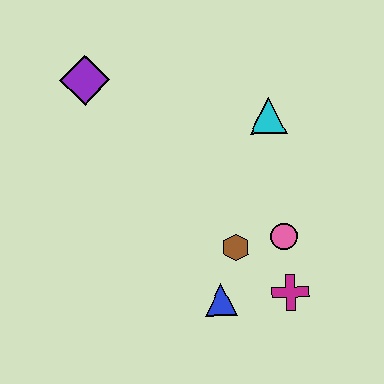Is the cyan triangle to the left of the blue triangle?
No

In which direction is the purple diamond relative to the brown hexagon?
The purple diamond is above the brown hexagon.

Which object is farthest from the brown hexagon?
The purple diamond is farthest from the brown hexagon.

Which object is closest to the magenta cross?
The pink circle is closest to the magenta cross.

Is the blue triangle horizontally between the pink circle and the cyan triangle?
No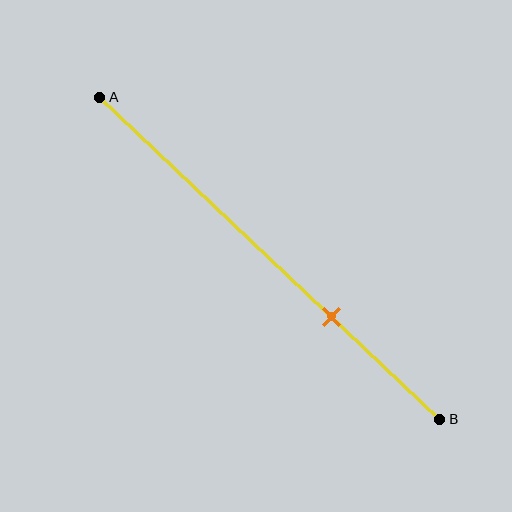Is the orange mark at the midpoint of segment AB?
No, the mark is at about 70% from A, not at the 50% midpoint.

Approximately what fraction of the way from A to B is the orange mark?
The orange mark is approximately 70% of the way from A to B.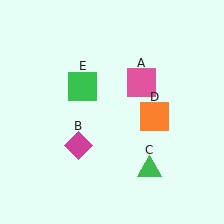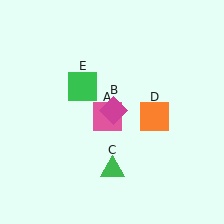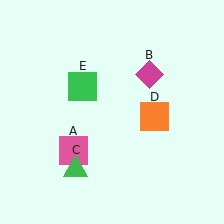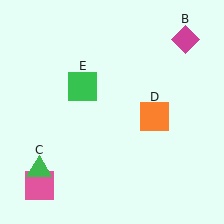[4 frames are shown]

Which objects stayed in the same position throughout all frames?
Orange square (object D) and green square (object E) remained stationary.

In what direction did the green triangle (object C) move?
The green triangle (object C) moved left.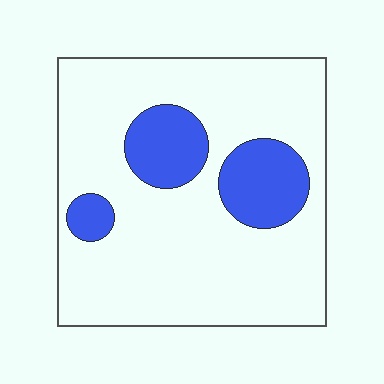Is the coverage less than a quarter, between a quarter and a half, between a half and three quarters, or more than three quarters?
Less than a quarter.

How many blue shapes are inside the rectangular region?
3.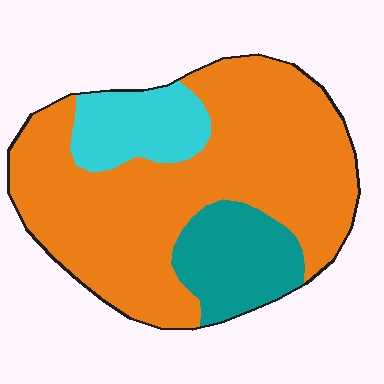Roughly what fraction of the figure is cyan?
Cyan covers roughly 15% of the figure.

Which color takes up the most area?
Orange, at roughly 70%.